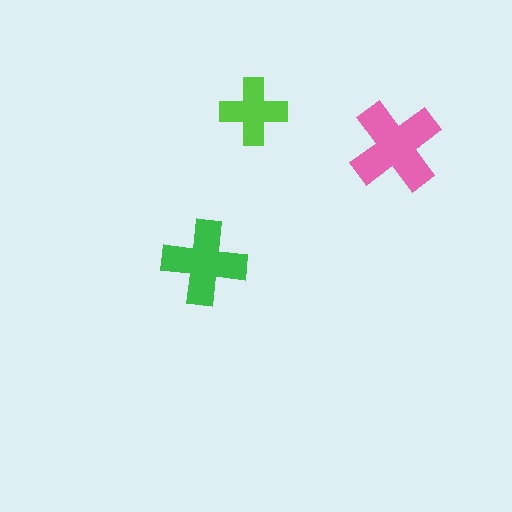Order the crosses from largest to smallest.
the pink one, the green one, the lime one.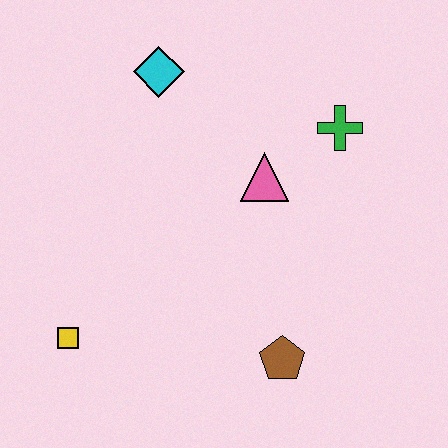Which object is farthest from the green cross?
The yellow square is farthest from the green cross.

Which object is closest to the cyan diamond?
The pink triangle is closest to the cyan diamond.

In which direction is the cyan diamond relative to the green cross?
The cyan diamond is to the left of the green cross.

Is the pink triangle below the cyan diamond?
Yes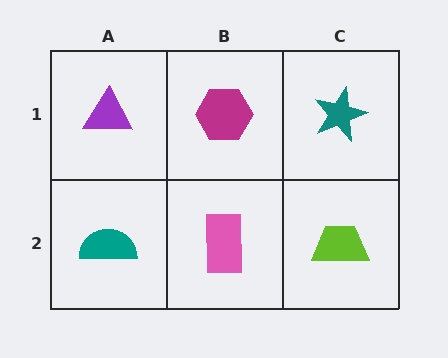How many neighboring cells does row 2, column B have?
3.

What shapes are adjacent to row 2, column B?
A magenta hexagon (row 1, column B), a teal semicircle (row 2, column A), a lime trapezoid (row 2, column C).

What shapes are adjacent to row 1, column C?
A lime trapezoid (row 2, column C), a magenta hexagon (row 1, column B).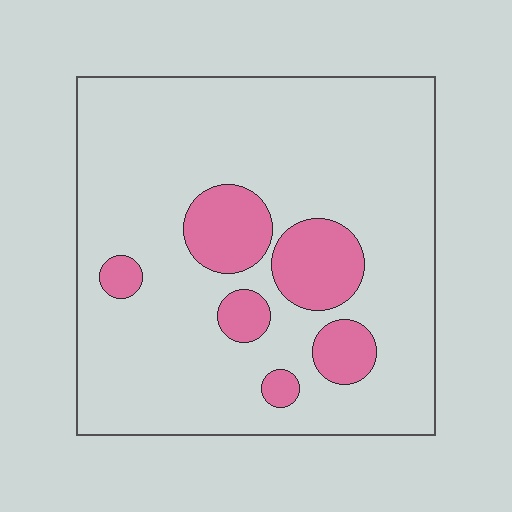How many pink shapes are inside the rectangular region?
6.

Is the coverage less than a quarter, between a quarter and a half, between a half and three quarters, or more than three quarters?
Less than a quarter.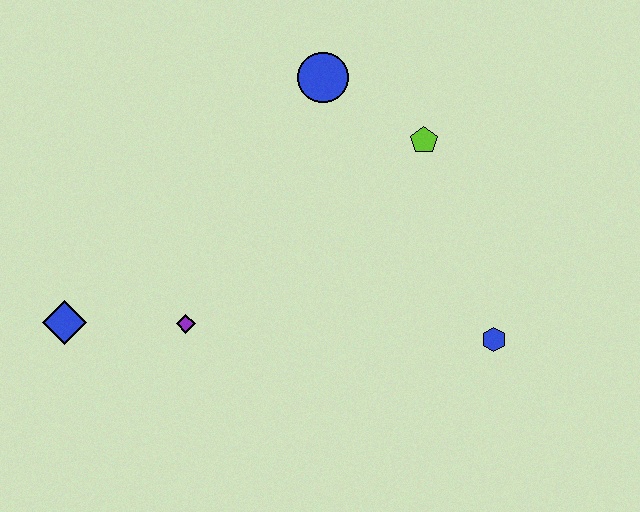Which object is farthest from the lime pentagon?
The blue diamond is farthest from the lime pentagon.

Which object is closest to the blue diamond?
The purple diamond is closest to the blue diamond.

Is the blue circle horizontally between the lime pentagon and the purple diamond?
Yes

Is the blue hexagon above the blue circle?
No